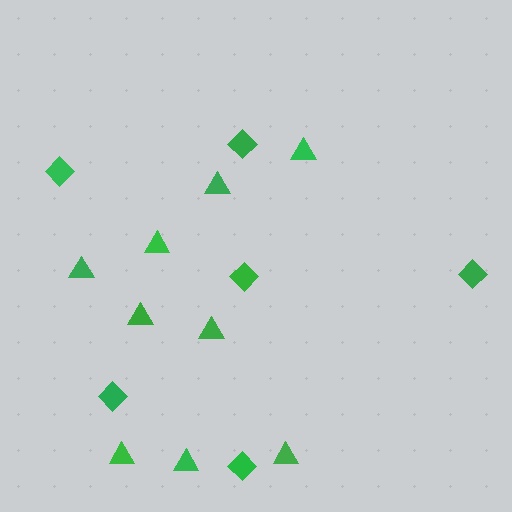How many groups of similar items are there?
There are 2 groups: one group of diamonds (6) and one group of triangles (9).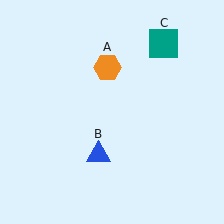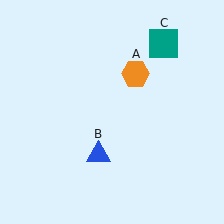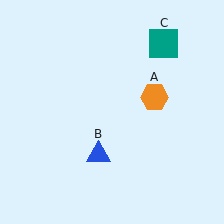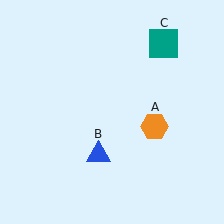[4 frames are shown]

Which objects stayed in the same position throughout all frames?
Blue triangle (object B) and teal square (object C) remained stationary.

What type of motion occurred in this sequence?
The orange hexagon (object A) rotated clockwise around the center of the scene.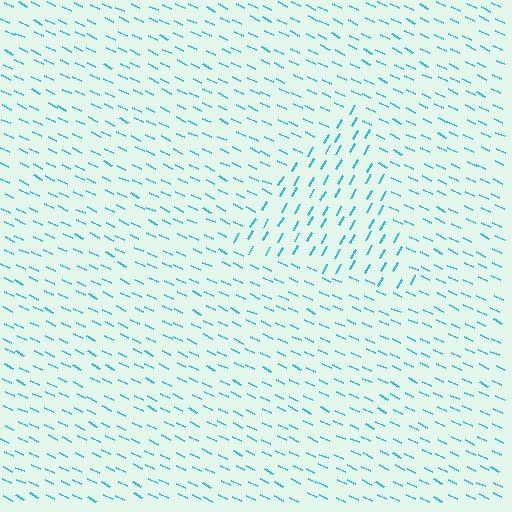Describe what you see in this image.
The image is filled with small cyan line segments. A triangle region in the image has lines oriented differently from the surrounding lines, creating a visible texture boundary.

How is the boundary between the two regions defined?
The boundary is defined purely by a change in line orientation (approximately 85 degrees difference). All lines are the same color and thickness.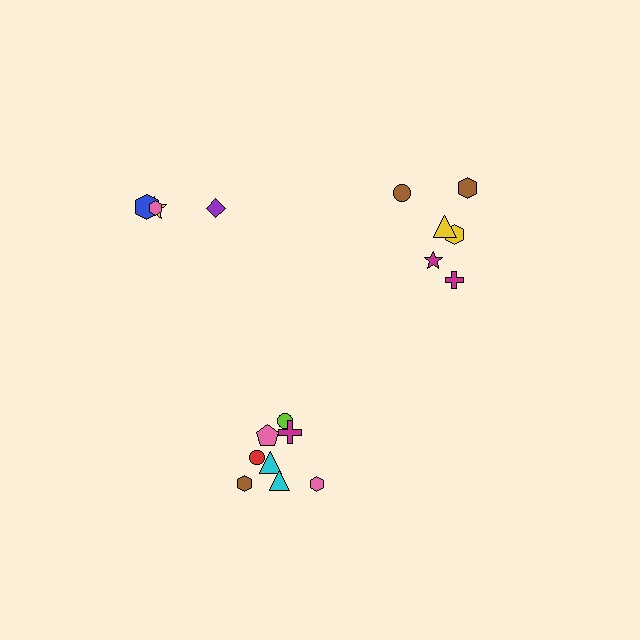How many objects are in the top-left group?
There are 4 objects.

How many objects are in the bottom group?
There are 8 objects.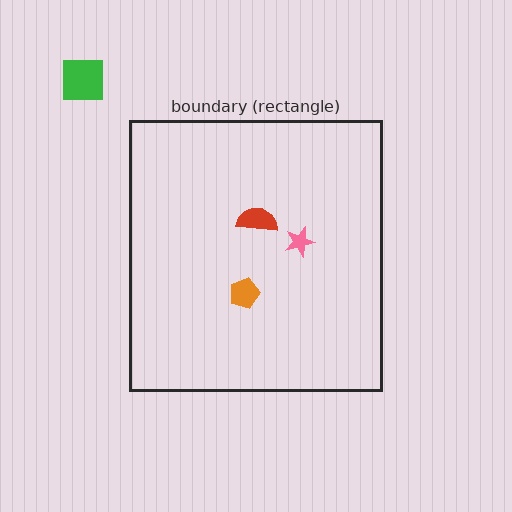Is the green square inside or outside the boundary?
Outside.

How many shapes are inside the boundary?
3 inside, 1 outside.